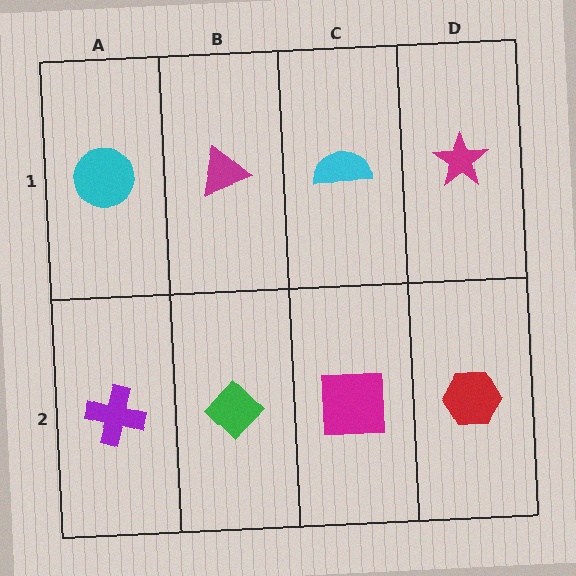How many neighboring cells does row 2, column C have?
3.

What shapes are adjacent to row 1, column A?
A purple cross (row 2, column A), a magenta triangle (row 1, column B).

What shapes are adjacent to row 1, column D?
A red hexagon (row 2, column D), a cyan semicircle (row 1, column C).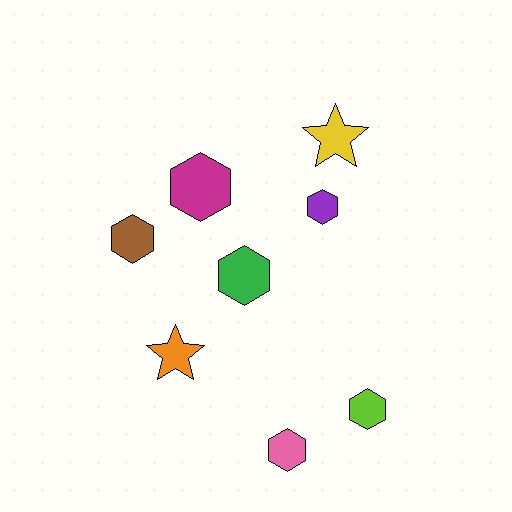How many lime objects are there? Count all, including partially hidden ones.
There is 1 lime object.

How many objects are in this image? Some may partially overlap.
There are 8 objects.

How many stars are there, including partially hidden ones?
There are 2 stars.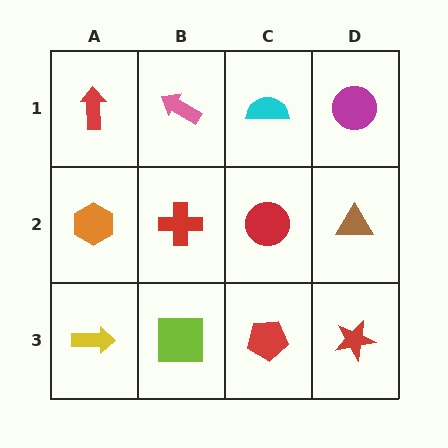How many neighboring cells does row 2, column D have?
3.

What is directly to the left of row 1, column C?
A pink arrow.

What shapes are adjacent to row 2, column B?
A pink arrow (row 1, column B), a lime square (row 3, column B), an orange hexagon (row 2, column A), a red circle (row 2, column C).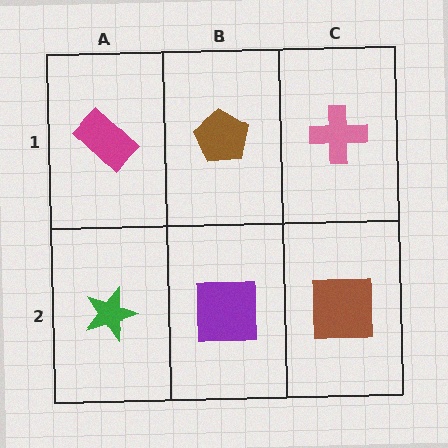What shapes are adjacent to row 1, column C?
A brown square (row 2, column C), a brown pentagon (row 1, column B).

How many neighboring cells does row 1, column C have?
2.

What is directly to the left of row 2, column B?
A green star.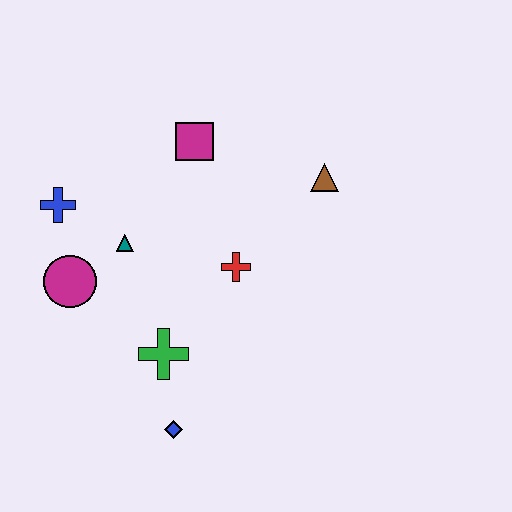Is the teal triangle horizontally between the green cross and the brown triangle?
No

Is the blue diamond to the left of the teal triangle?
No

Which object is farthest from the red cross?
The blue cross is farthest from the red cross.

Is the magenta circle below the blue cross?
Yes